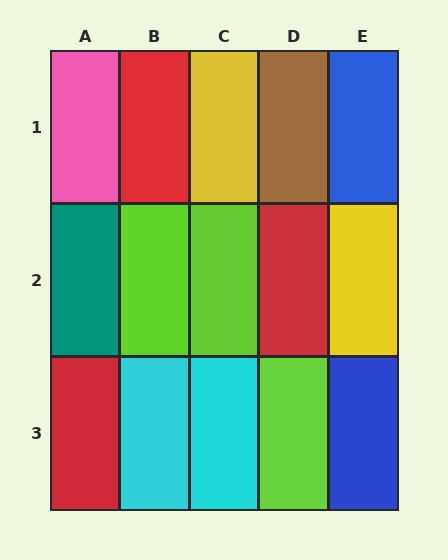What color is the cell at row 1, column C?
Yellow.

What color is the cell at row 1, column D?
Brown.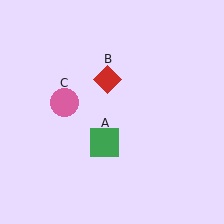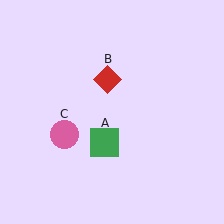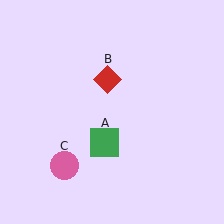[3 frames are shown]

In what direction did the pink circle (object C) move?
The pink circle (object C) moved down.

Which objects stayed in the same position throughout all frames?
Green square (object A) and red diamond (object B) remained stationary.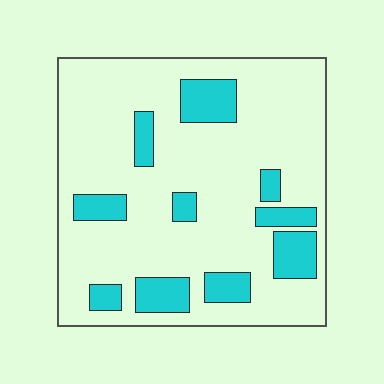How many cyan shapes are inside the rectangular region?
10.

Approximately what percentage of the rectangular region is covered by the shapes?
Approximately 20%.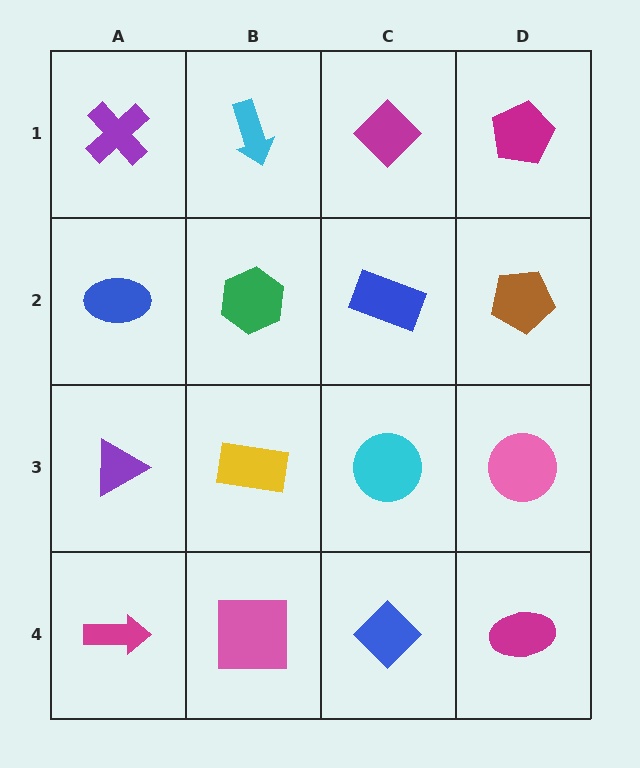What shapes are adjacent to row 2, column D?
A magenta pentagon (row 1, column D), a pink circle (row 3, column D), a blue rectangle (row 2, column C).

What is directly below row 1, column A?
A blue ellipse.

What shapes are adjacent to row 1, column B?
A green hexagon (row 2, column B), a purple cross (row 1, column A), a magenta diamond (row 1, column C).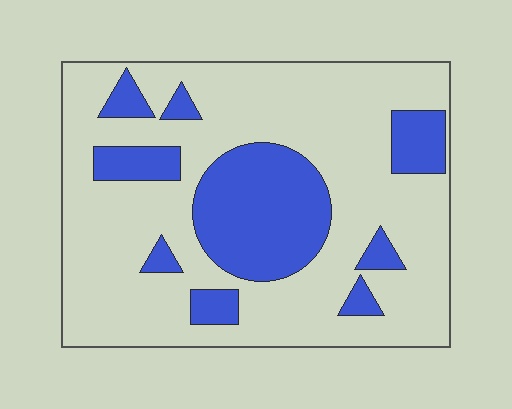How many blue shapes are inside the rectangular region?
9.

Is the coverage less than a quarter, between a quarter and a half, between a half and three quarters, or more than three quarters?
Between a quarter and a half.